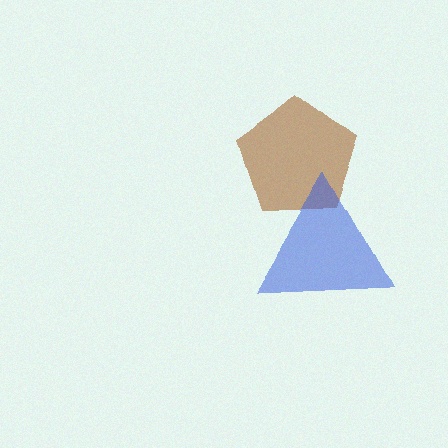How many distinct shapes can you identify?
There are 2 distinct shapes: a brown pentagon, a blue triangle.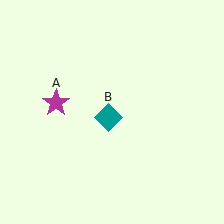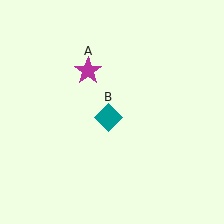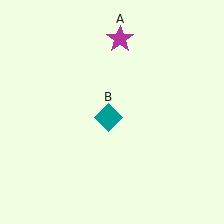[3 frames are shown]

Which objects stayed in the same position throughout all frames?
Teal diamond (object B) remained stationary.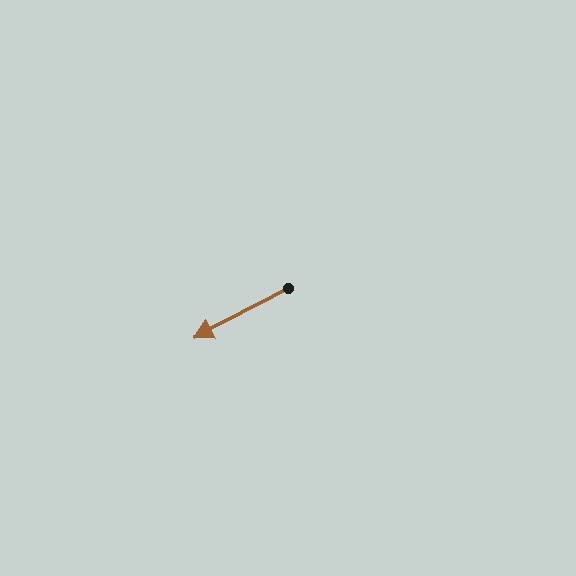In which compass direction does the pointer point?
Southwest.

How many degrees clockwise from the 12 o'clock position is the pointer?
Approximately 242 degrees.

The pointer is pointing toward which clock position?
Roughly 8 o'clock.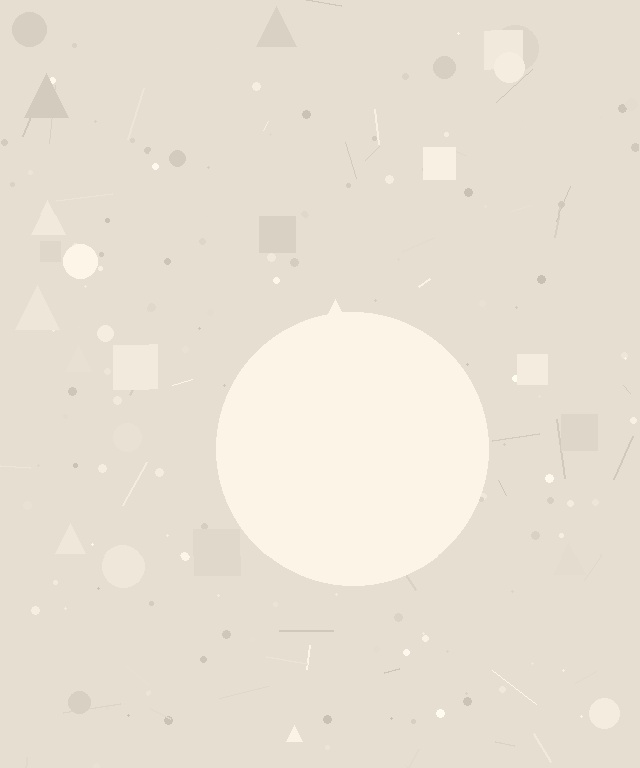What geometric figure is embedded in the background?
A circle is embedded in the background.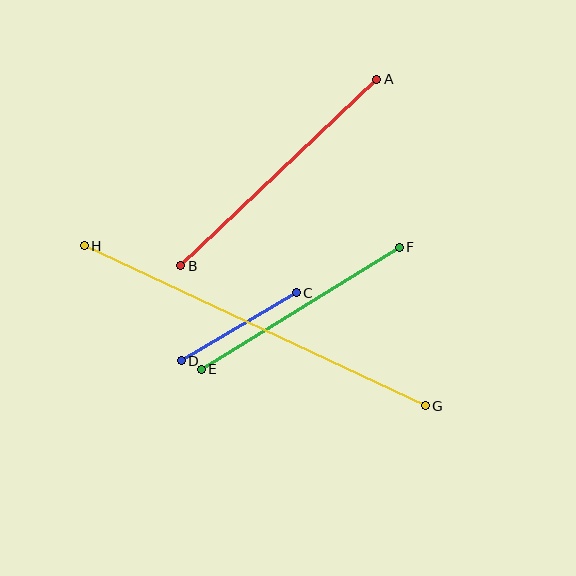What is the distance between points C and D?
The distance is approximately 134 pixels.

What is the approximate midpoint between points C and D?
The midpoint is at approximately (239, 327) pixels.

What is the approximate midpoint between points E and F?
The midpoint is at approximately (300, 308) pixels.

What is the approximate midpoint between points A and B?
The midpoint is at approximately (279, 173) pixels.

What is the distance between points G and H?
The distance is approximately 377 pixels.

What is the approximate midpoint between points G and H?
The midpoint is at approximately (255, 326) pixels.